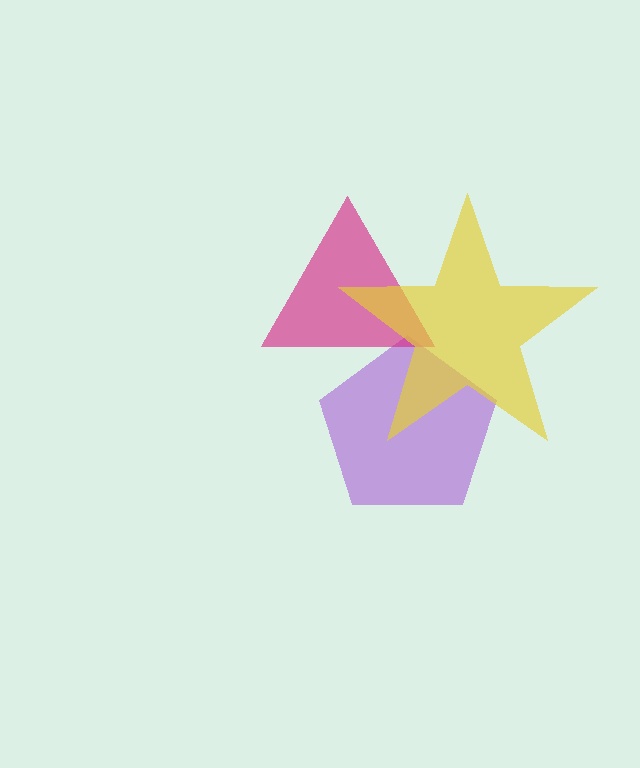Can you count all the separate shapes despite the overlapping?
Yes, there are 3 separate shapes.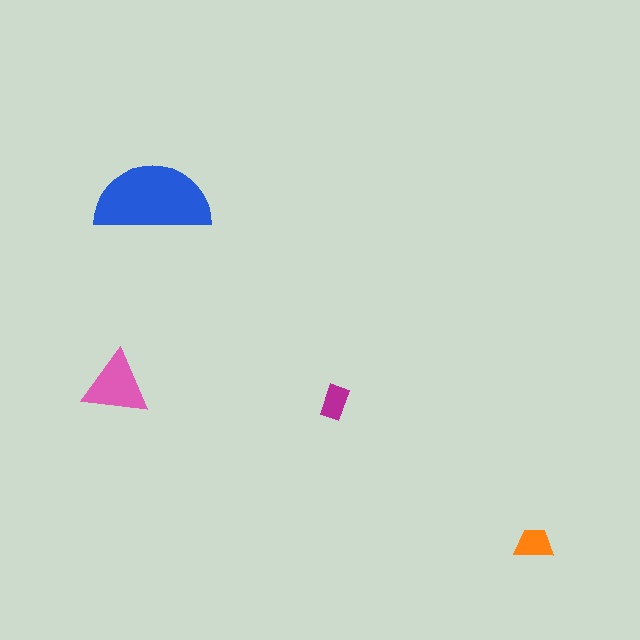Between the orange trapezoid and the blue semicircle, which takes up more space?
The blue semicircle.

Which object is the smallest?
The magenta rectangle.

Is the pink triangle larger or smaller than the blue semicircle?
Smaller.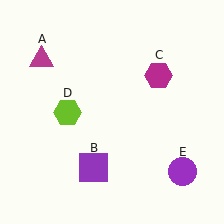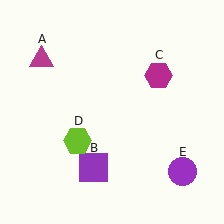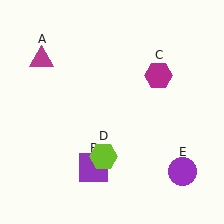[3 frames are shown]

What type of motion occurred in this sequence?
The lime hexagon (object D) rotated counterclockwise around the center of the scene.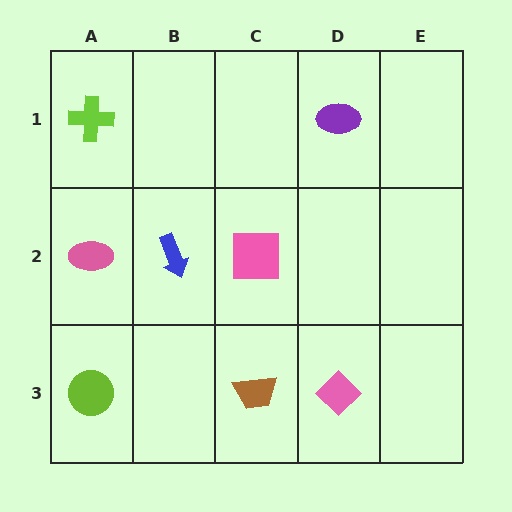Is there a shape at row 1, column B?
No, that cell is empty.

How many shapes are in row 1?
2 shapes.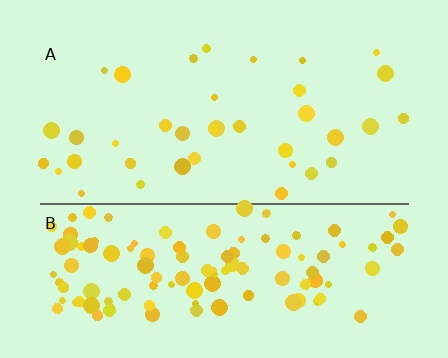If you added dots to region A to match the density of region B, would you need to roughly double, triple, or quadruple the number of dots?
Approximately triple.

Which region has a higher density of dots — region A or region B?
B (the bottom).